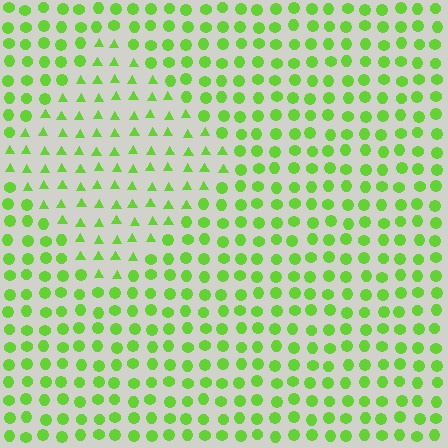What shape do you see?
I see a diamond.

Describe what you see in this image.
The image is filled with small lime elements arranged in a uniform grid. A diamond-shaped region contains triangles, while the surrounding area contains circles. The boundary is defined purely by the change in element shape.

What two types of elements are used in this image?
The image uses triangles inside the diamond region and circles outside it.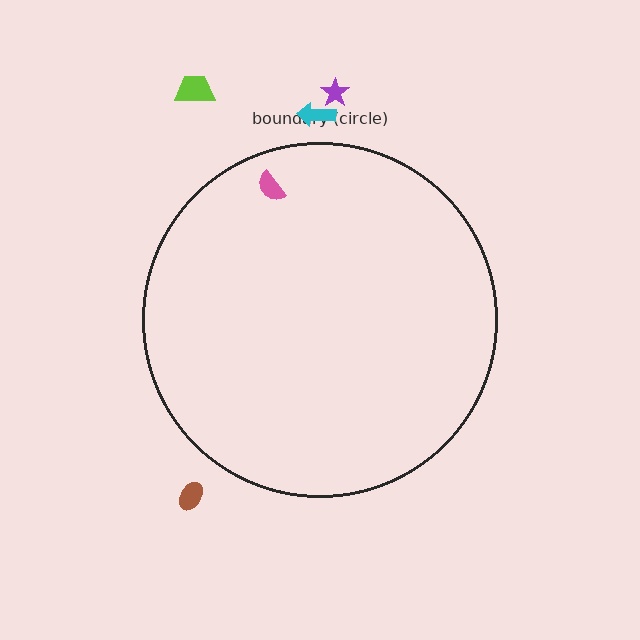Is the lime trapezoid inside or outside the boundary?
Outside.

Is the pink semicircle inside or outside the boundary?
Inside.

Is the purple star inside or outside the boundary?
Outside.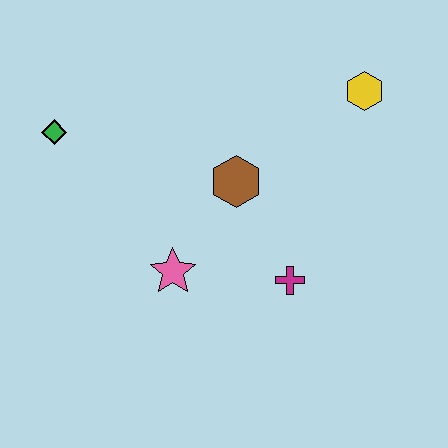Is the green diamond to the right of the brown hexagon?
No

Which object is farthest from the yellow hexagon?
The green diamond is farthest from the yellow hexagon.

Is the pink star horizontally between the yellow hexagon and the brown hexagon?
No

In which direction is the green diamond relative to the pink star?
The green diamond is above the pink star.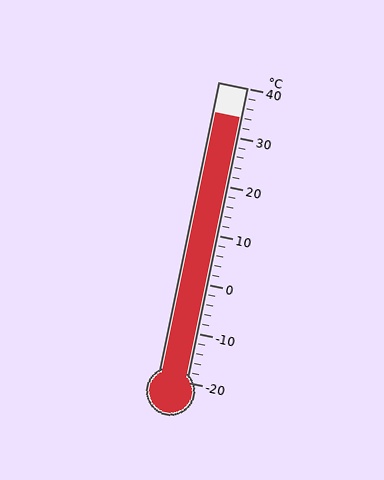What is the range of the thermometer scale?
The thermometer scale ranges from -20°C to 40°C.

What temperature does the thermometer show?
The thermometer shows approximately 34°C.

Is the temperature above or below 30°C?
The temperature is above 30°C.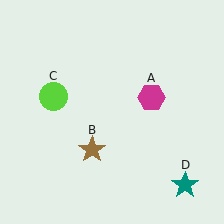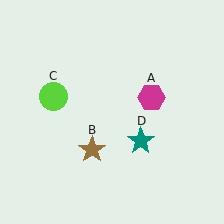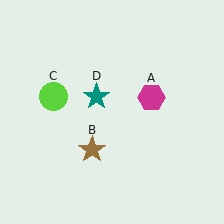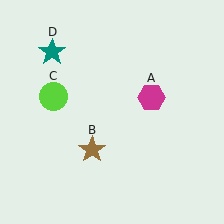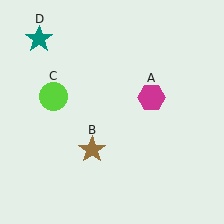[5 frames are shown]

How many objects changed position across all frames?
1 object changed position: teal star (object D).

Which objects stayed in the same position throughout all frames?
Magenta hexagon (object A) and brown star (object B) and lime circle (object C) remained stationary.